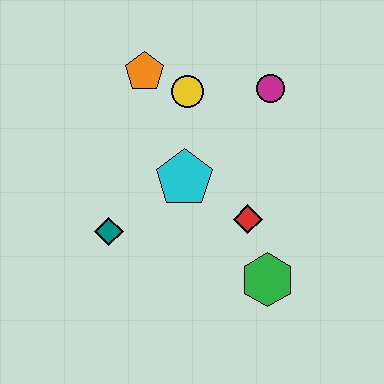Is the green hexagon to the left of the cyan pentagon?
No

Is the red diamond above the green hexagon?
Yes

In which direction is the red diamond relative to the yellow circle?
The red diamond is below the yellow circle.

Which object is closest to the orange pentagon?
The yellow circle is closest to the orange pentagon.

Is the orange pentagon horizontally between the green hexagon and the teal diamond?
Yes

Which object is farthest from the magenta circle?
The teal diamond is farthest from the magenta circle.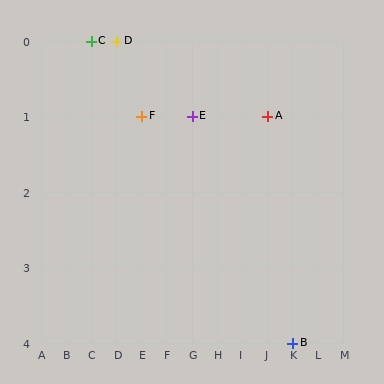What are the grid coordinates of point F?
Point F is at grid coordinates (E, 1).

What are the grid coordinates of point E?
Point E is at grid coordinates (G, 1).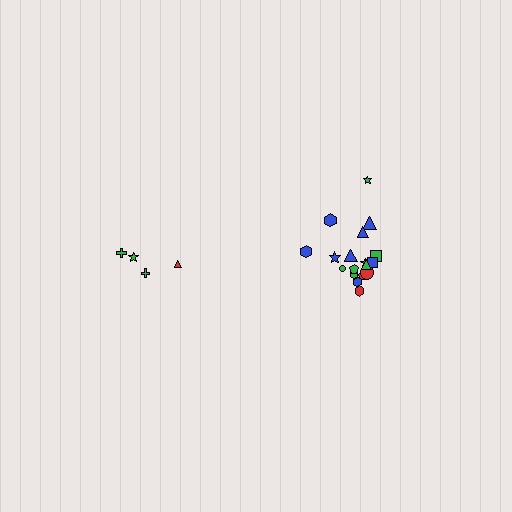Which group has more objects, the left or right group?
The right group.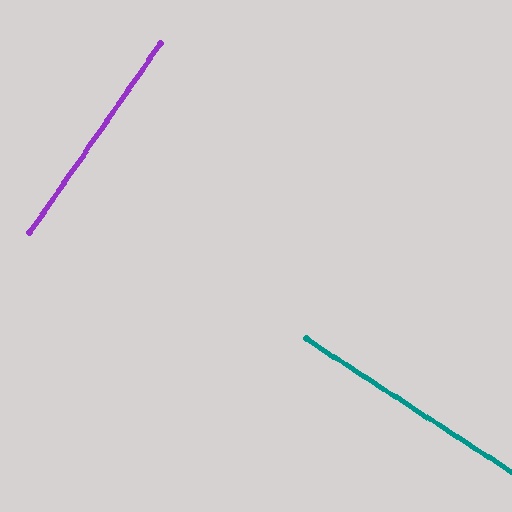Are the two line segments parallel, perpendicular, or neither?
Perpendicular — they meet at approximately 88°.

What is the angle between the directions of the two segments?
Approximately 88 degrees.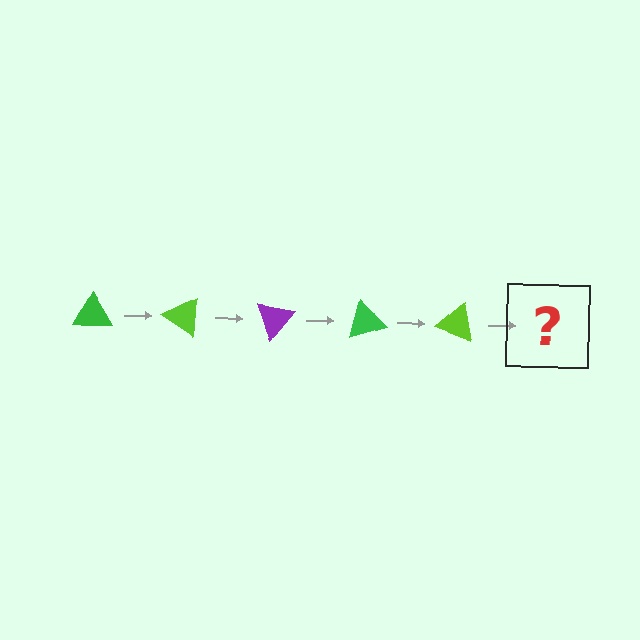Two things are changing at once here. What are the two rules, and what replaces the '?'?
The two rules are that it rotates 35 degrees each step and the color cycles through green, lime, and purple. The '?' should be a purple triangle, rotated 175 degrees from the start.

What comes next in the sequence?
The next element should be a purple triangle, rotated 175 degrees from the start.